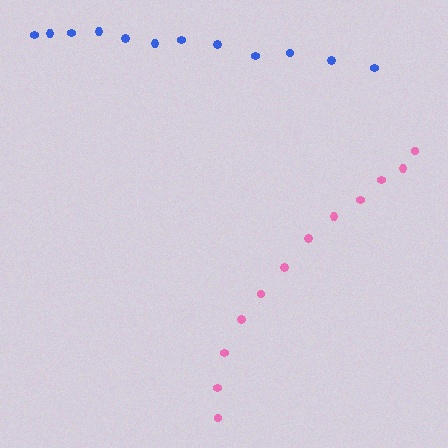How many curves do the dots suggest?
There are 2 distinct paths.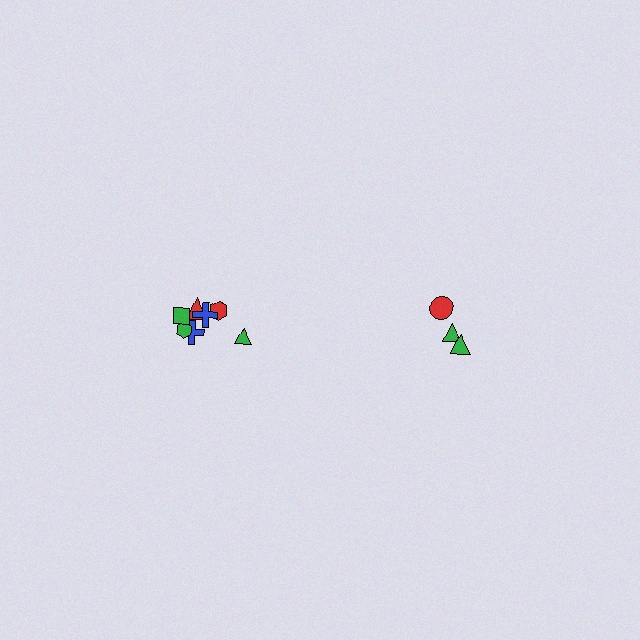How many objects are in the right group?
There are 3 objects.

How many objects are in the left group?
There are 7 objects.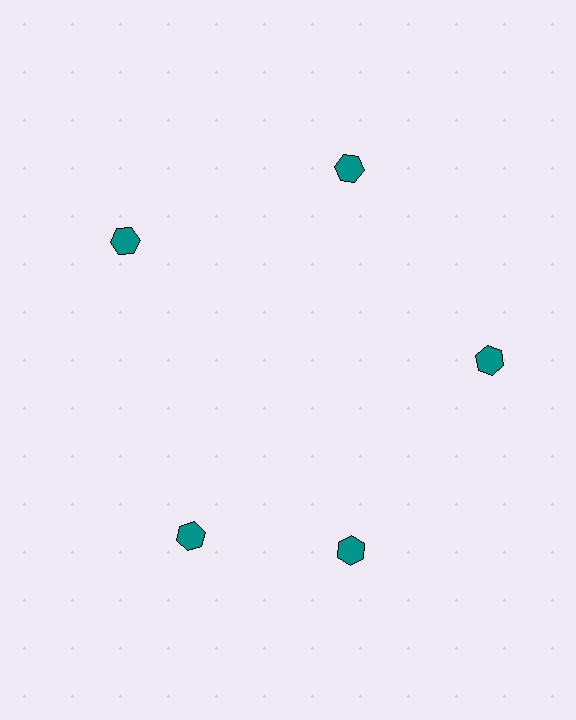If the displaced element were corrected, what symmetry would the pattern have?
It would have 5-fold rotational symmetry — the pattern would map onto itself every 72 degrees.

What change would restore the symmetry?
The symmetry would be restored by rotating it back into even spacing with its neighbors so that all 5 hexagons sit at equal angles and equal distance from the center.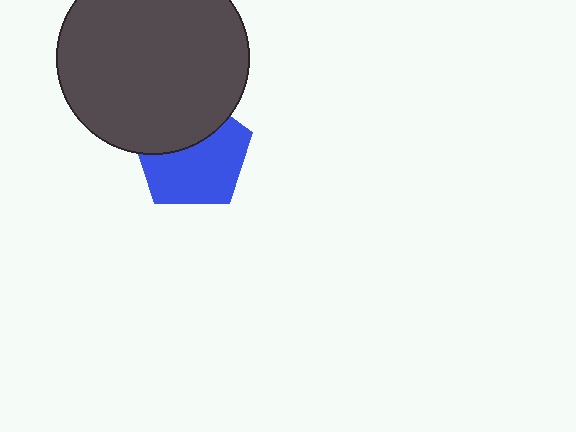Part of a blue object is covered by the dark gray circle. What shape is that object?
It is a pentagon.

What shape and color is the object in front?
The object in front is a dark gray circle.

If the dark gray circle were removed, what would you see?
You would see the complete blue pentagon.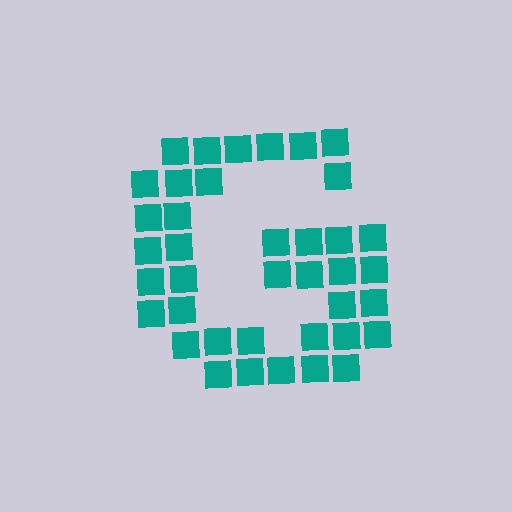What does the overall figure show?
The overall figure shows the letter G.